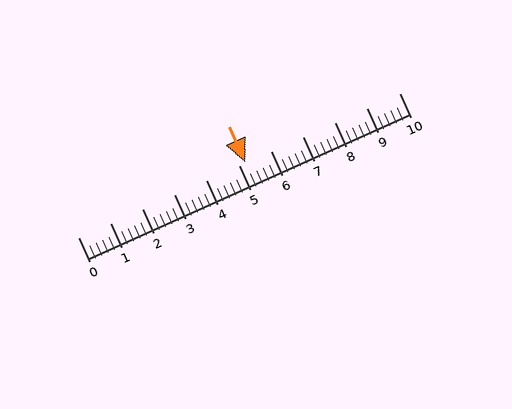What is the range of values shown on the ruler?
The ruler shows values from 0 to 10.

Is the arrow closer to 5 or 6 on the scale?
The arrow is closer to 5.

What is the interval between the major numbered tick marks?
The major tick marks are spaced 1 units apart.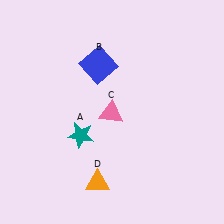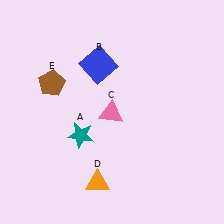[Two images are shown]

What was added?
A brown pentagon (E) was added in Image 2.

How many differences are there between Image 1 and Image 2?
There is 1 difference between the two images.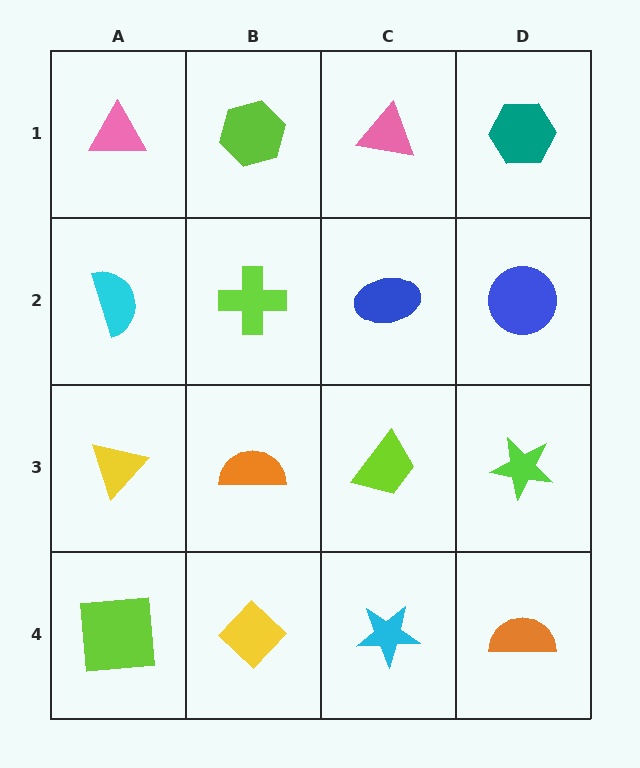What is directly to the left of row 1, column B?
A pink triangle.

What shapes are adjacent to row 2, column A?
A pink triangle (row 1, column A), a yellow triangle (row 3, column A), a lime cross (row 2, column B).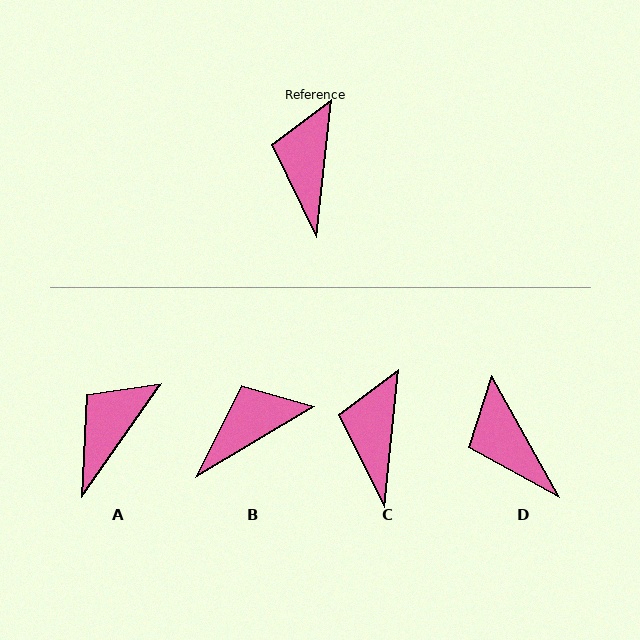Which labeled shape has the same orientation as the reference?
C.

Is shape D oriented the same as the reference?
No, it is off by about 35 degrees.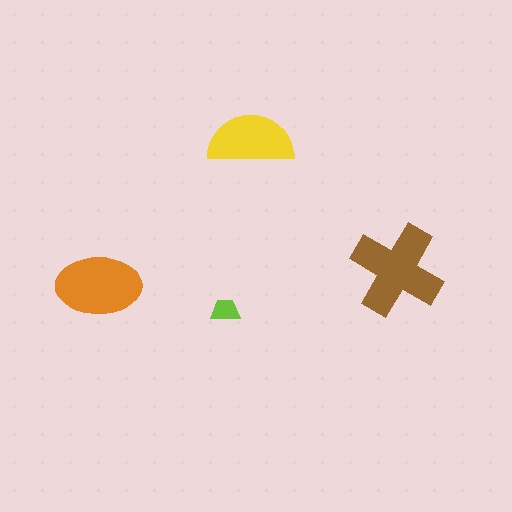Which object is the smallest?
The lime trapezoid.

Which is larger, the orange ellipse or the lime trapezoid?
The orange ellipse.